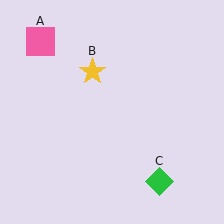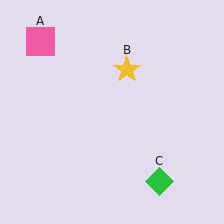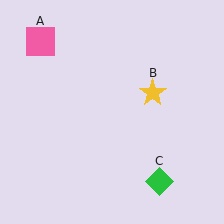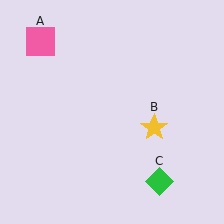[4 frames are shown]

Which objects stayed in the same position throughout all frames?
Pink square (object A) and green diamond (object C) remained stationary.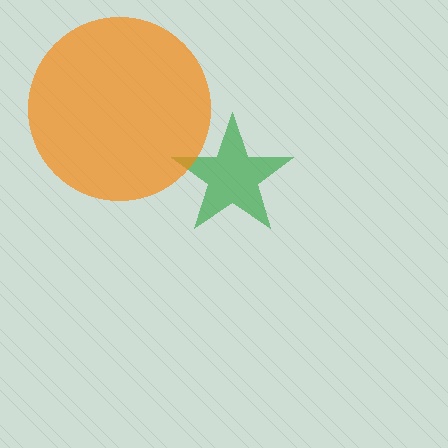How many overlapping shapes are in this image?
There are 2 overlapping shapes in the image.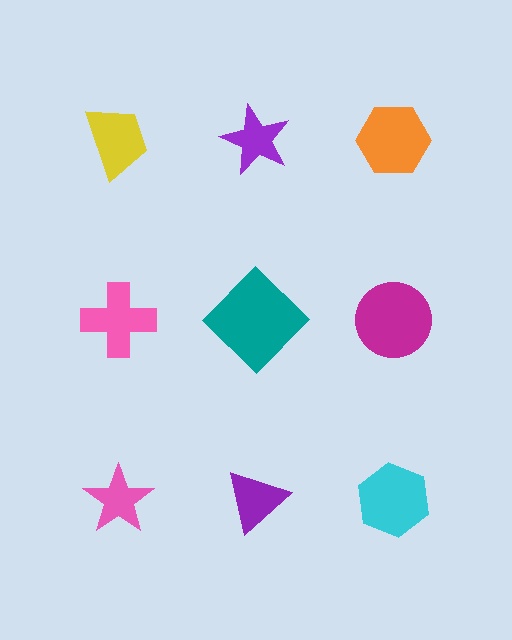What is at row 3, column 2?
A purple triangle.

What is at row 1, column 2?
A purple star.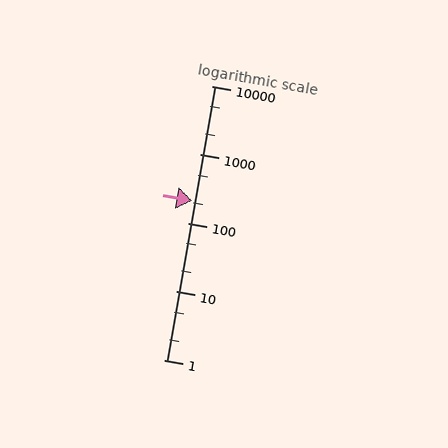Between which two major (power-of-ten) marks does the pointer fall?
The pointer is between 100 and 1000.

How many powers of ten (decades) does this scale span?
The scale spans 4 decades, from 1 to 10000.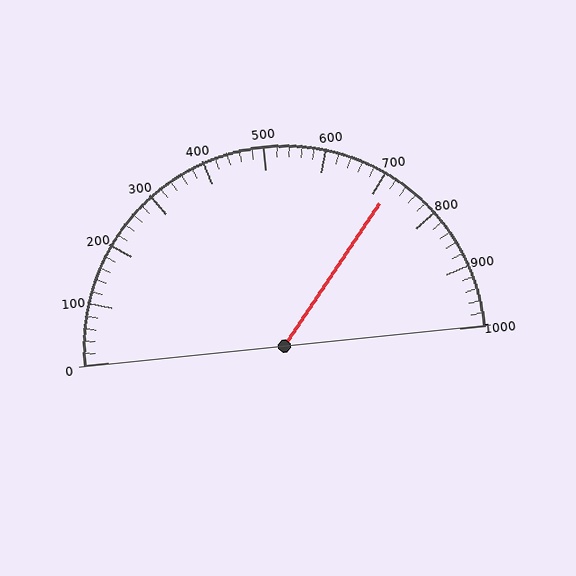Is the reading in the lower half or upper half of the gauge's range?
The reading is in the upper half of the range (0 to 1000).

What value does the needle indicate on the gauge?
The needle indicates approximately 720.